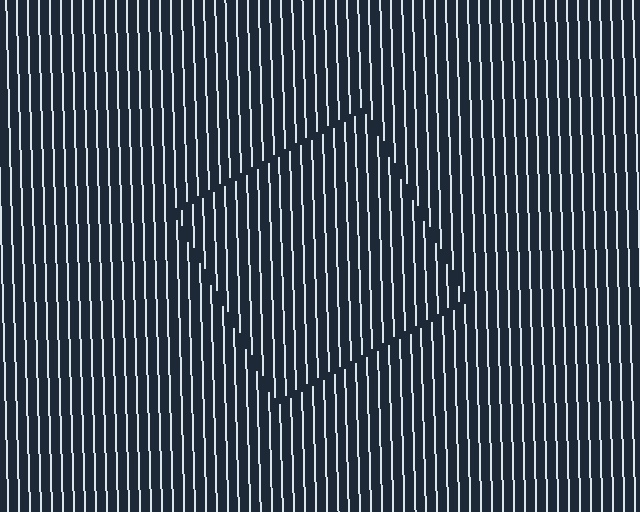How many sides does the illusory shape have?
4 sides — the line-ends trace a square.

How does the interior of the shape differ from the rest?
The interior of the shape contains the same grating, shifted by half a period — the contour is defined by the phase discontinuity where line-ends from the inner and outer gratings abut.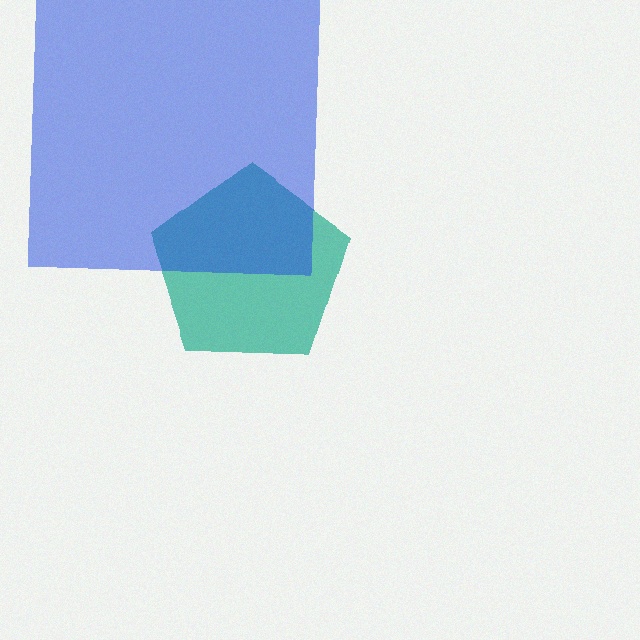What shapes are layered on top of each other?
The layered shapes are: a teal pentagon, a blue square.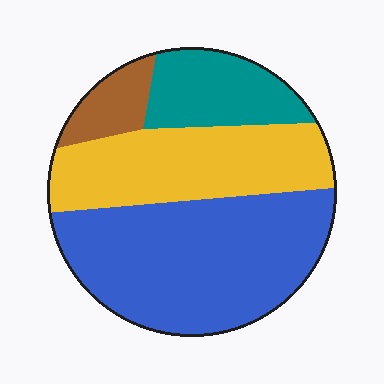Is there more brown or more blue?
Blue.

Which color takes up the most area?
Blue, at roughly 45%.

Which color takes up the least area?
Brown, at roughly 10%.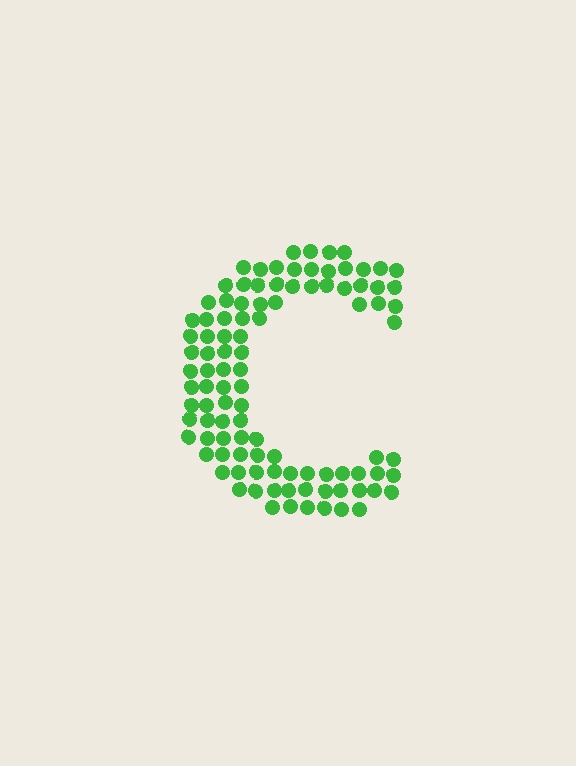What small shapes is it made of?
It is made of small circles.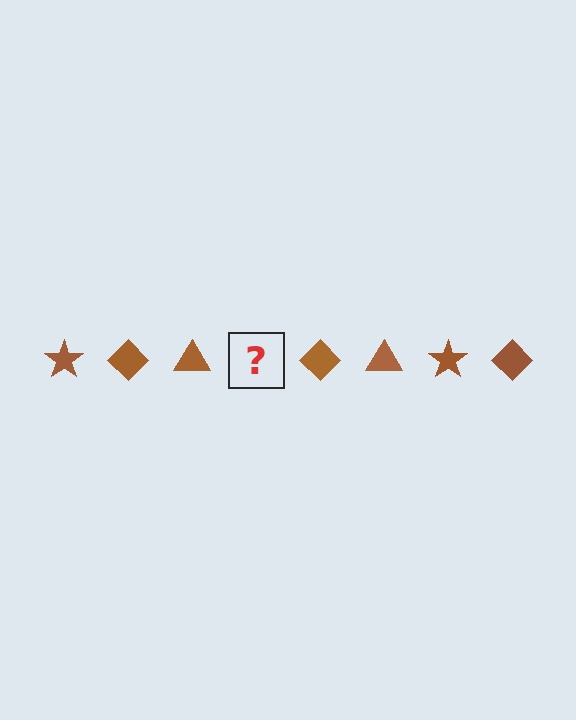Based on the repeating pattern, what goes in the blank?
The blank should be a brown star.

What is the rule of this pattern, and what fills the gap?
The rule is that the pattern cycles through star, diamond, triangle shapes in brown. The gap should be filled with a brown star.